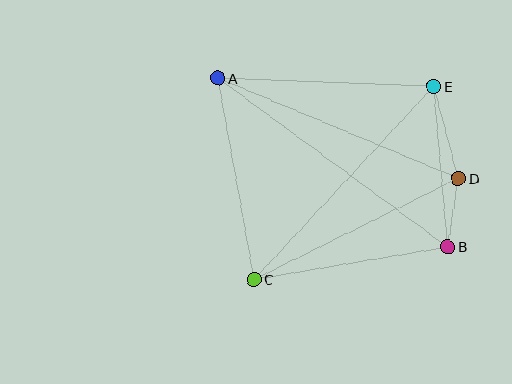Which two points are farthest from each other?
Points A and B are farthest from each other.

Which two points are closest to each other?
Points B and D are closest to each other.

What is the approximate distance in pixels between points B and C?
The distance between B and C is approximately 197 pixels.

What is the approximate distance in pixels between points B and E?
The distance between B and E is approximately 161 pixels.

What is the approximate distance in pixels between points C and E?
The distance between C and E is approximately 264 pixels.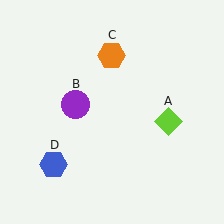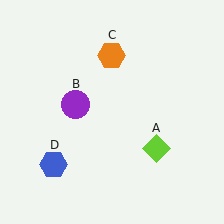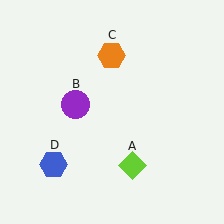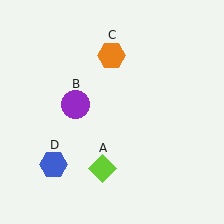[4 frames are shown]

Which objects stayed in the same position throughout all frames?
Purple circle (object B) and orange hexagon (object C) and blue hexagon (object D) remained stationary.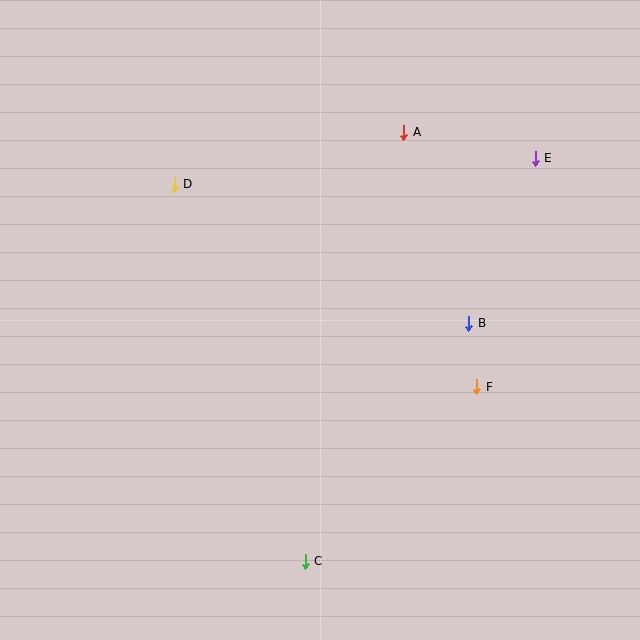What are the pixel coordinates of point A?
Point A is at (404, 132).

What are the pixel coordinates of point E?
Point E is at (535, 158).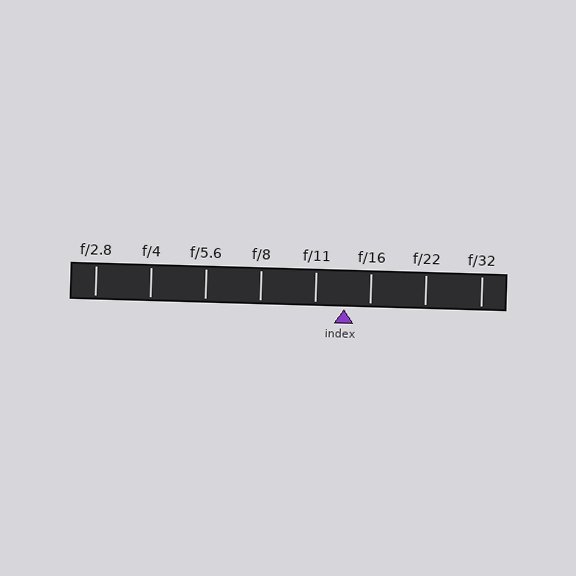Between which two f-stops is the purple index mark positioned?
The index mark is between f/11 and f/16.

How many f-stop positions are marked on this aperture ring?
There are 8 f-stop positions marked.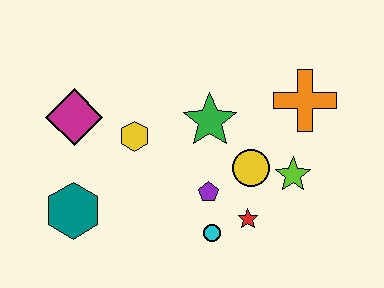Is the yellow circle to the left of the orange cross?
Yes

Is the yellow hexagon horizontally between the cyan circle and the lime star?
No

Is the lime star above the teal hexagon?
Yes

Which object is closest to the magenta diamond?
The yellow hexagon is closest to the magenta diamond.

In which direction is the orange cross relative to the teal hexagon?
The orange cross is to the right of the teal hexagon.